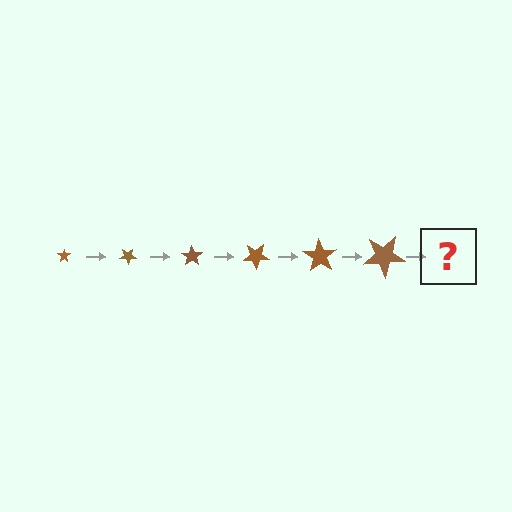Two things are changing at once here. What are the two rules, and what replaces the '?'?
The two rules are that the star grows larger each step and it rotates 35 degrees each step. The '?' should be a star, larger than the previous one and rotated 210 degrees from the start.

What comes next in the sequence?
The next element should be a star, larger than the previous one and rotated 210 degrees from the start.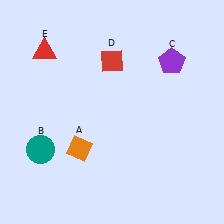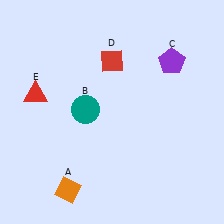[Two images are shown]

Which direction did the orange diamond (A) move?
The orange diamond (A) moved down.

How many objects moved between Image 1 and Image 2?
3 objects moved between the two images.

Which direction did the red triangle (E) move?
The red triangle (E) moved down.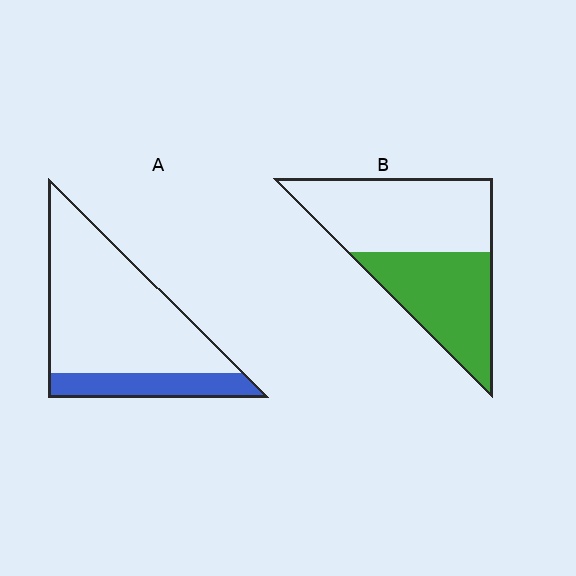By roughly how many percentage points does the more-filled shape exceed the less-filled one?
By roughly 25 percentage points (B over A).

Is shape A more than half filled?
No.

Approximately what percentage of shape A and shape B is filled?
A is approximately 20% and B is approximately 45%.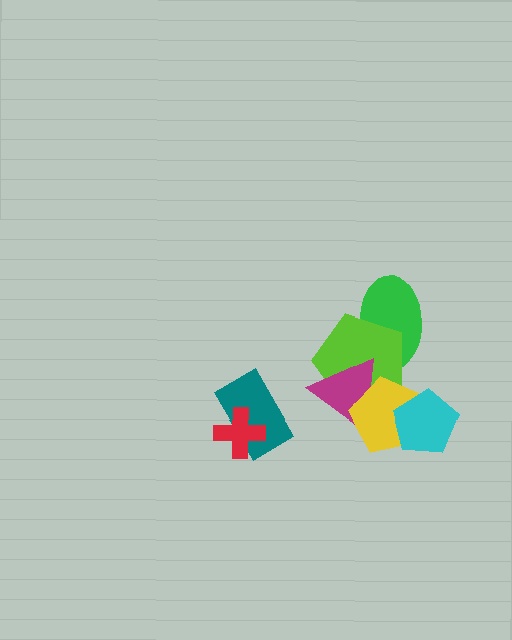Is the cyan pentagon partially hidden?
No, no other shape covers it.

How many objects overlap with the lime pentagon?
3 objects overlap with the lime pentagon.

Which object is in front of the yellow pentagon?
The cyan pentagon is in front of the yellow pentagon.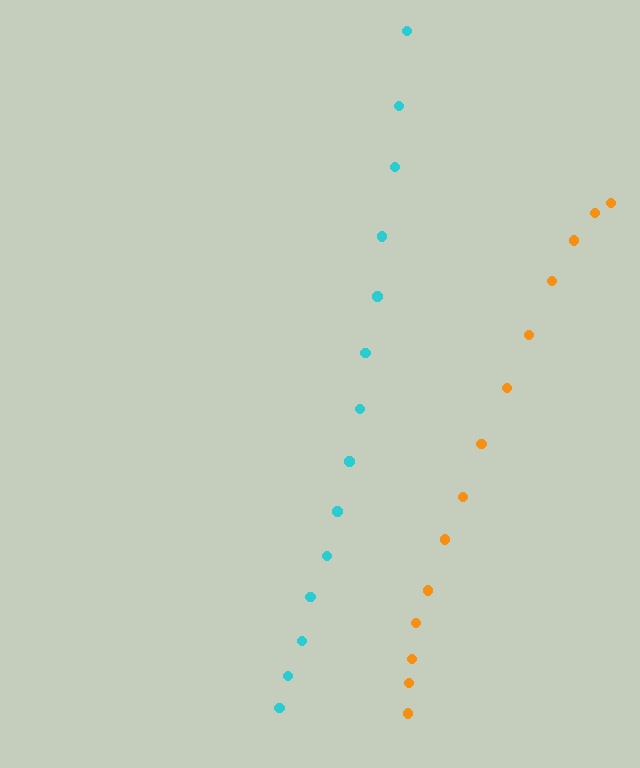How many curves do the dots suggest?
There are 2 distinct paths.